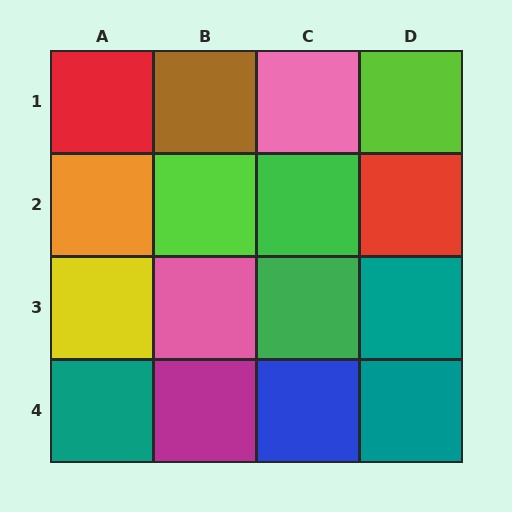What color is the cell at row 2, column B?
Lime.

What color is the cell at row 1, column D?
Lime.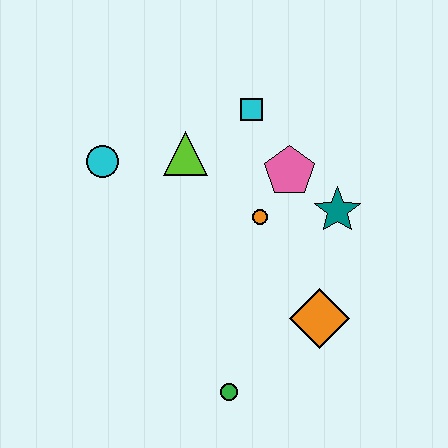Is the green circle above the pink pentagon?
No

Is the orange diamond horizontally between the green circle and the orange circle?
No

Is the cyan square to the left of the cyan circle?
No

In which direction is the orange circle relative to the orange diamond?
The orange circle is above the orange diamond.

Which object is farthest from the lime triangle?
The green circle is farthest from the lime triangle.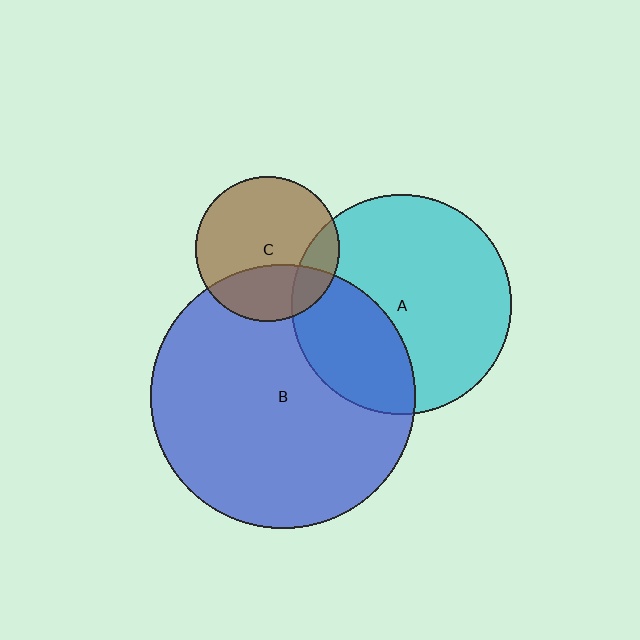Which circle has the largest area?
Circle B (blue).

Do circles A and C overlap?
Yes.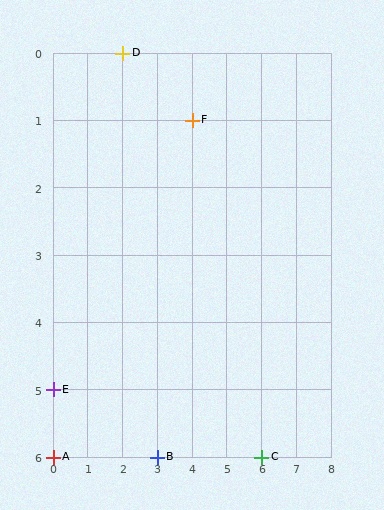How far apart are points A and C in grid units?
Points A and C are 6 columns apart.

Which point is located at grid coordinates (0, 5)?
Point E is at (0, 5).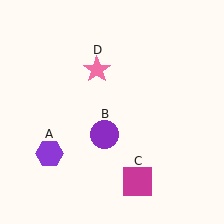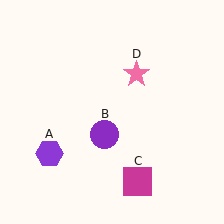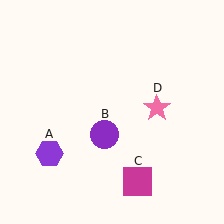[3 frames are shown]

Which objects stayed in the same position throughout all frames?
Purple hexagon (object A) and purple circle (object B) and magenta square (object C) remained stationary.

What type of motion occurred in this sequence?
The pink star (object D) rotated clockwise around the center of the scene.